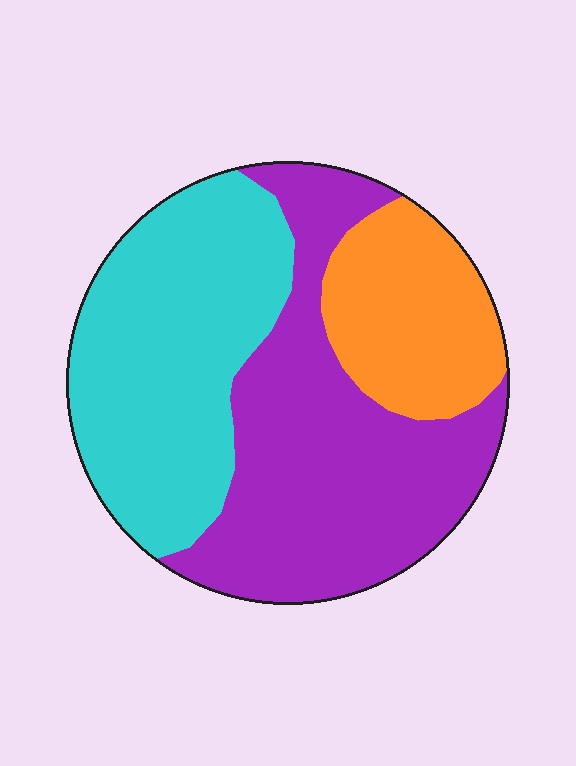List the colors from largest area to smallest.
From largest to smallest: purple, cyan, orange.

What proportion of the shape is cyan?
Cyan takes up between a third and a half of the shape.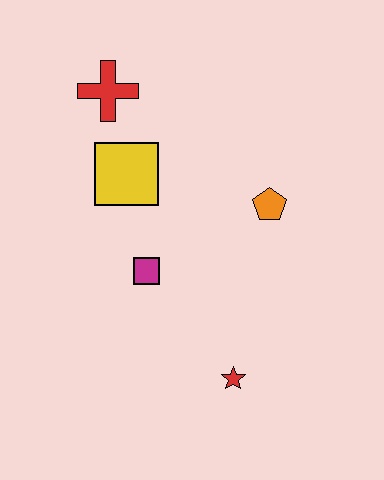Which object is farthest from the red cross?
The red star is farthest from the red cross.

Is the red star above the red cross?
No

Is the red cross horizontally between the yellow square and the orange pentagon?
No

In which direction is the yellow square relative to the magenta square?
The yellow square is above the magenta square.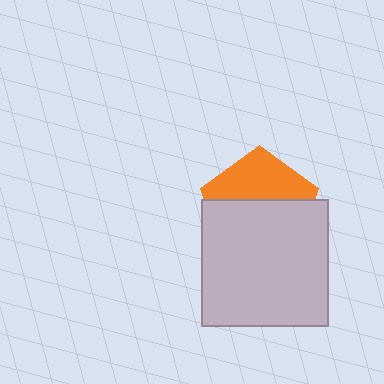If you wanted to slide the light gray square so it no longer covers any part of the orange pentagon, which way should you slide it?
Slide it down — that is the most direct way to separate the two shapes.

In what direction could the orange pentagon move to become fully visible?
The orange pentagon could move up. That would shift it out from behind the light gray square entirely.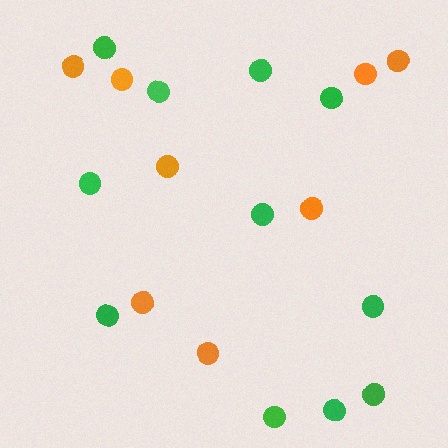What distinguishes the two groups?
There are 2 groups: one group of orange circles (8) and one group of green circles (11).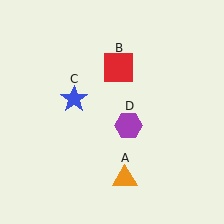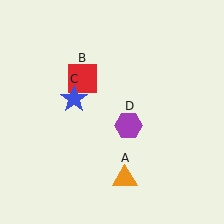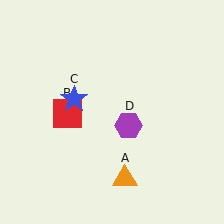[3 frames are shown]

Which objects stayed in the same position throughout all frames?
Orange triangle (object A) and blue star (object C) and purple hexagon (object D) remained stationary.